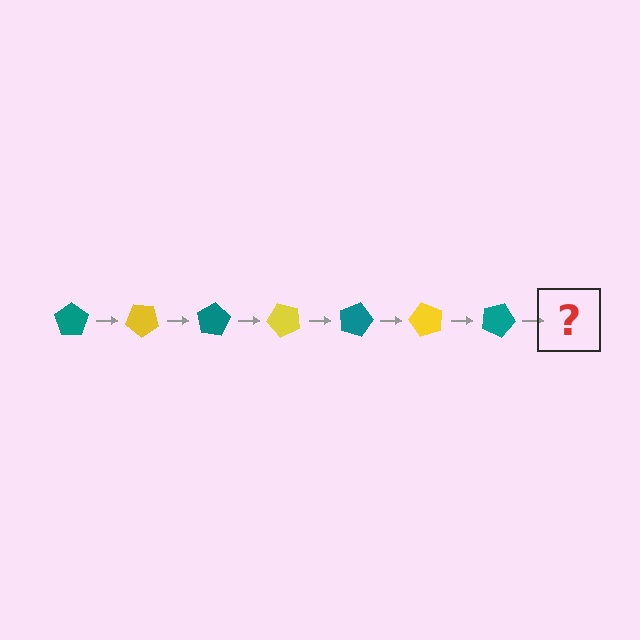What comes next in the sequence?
The next element should be a yellow pentagon, rotated 280 degrees from the start.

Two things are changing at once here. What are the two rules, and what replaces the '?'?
The two rules are that it rotates 40 degrees each step and the color cycles through teal and yellow. The '?' should be a yellow pentagon, rotated 280 degrees from the start.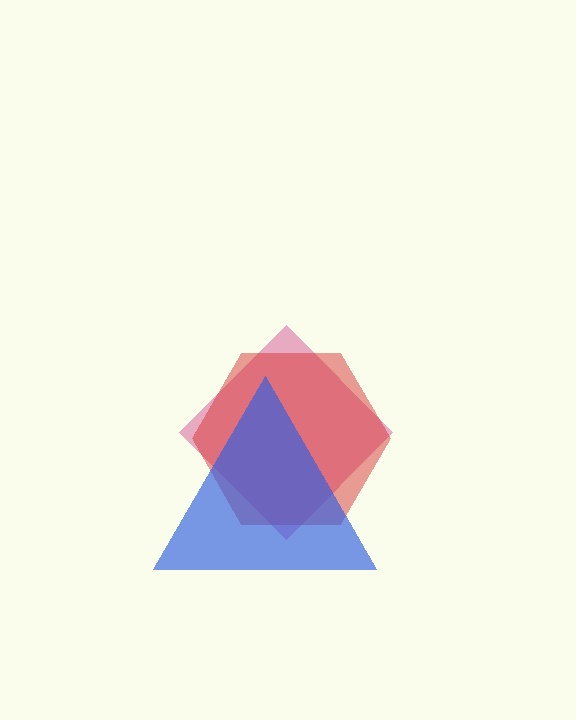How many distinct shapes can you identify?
There are 3 distinct shapes: a magenta diamond, a red hexagon, a blue triangle.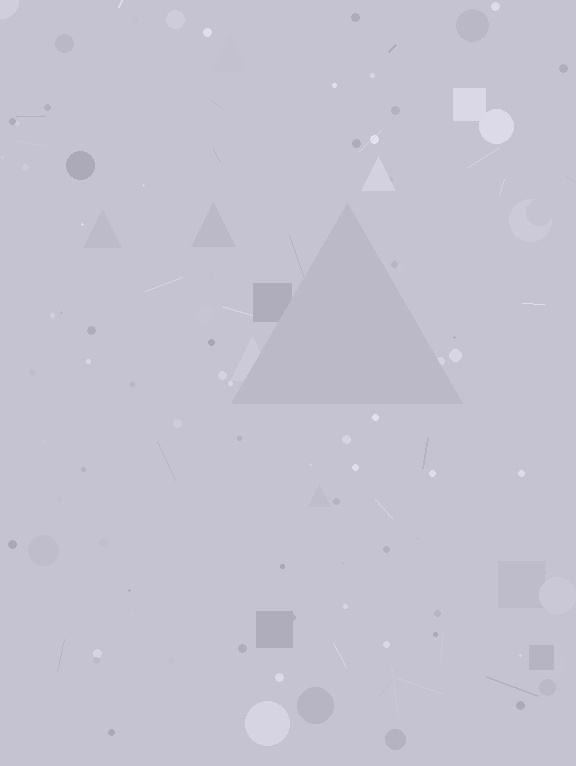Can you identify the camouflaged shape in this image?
The camouflaged shape is a triangle.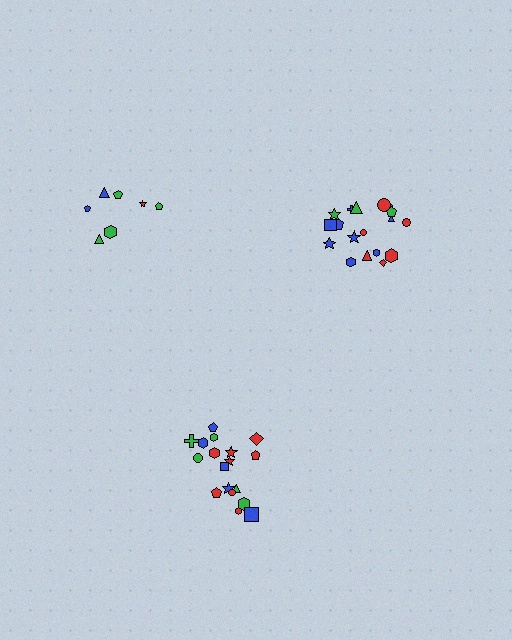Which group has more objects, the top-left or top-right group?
The top-right group.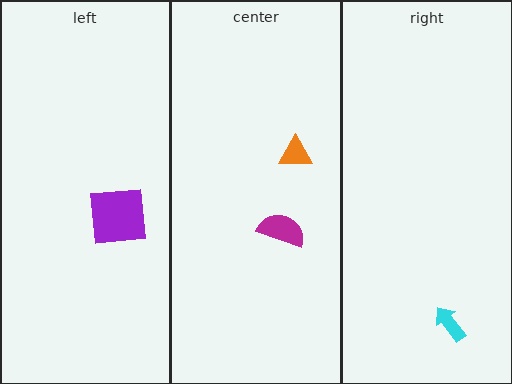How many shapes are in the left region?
1.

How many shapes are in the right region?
1.